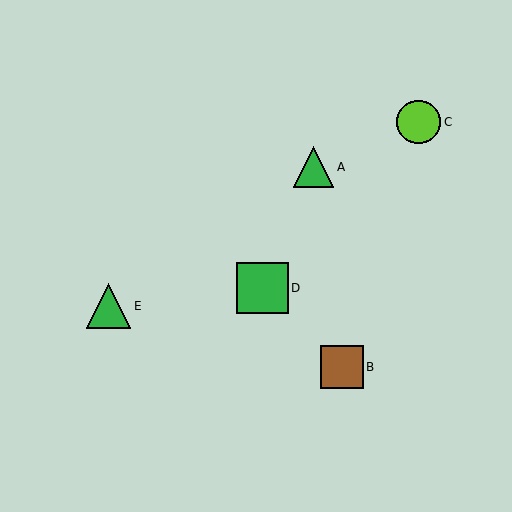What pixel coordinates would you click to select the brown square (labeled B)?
Click at (342, 367) to select the brown square B.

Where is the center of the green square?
The center of the green square is at (262, 288).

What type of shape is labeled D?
Shape D is a green square.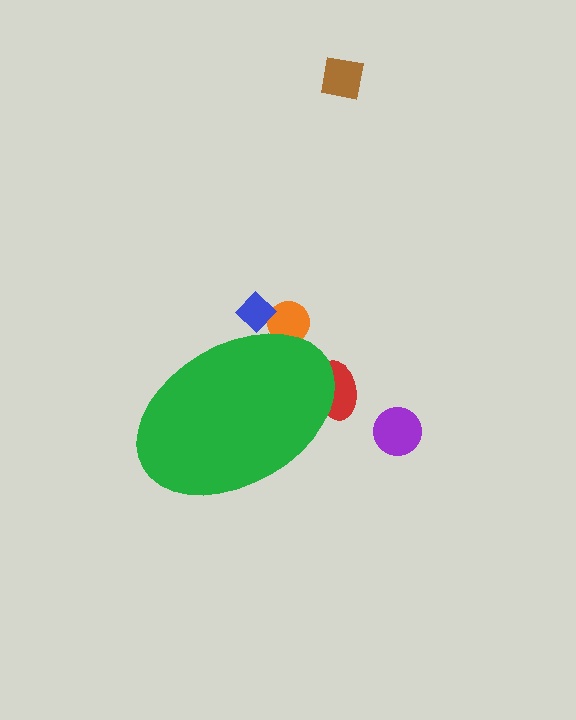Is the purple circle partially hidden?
No, the purple circle is fully visible.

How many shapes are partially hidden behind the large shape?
3 shapes are partially hidden.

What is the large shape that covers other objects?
A green ellipse.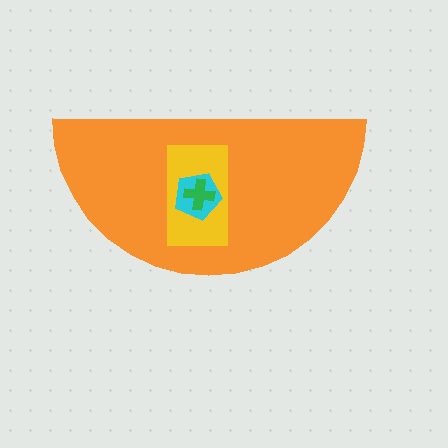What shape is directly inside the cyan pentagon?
The green cross.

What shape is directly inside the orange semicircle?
The yellow rectangle.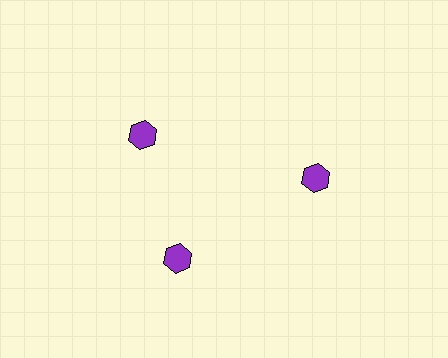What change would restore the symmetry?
The symmetry would be restored by rotating it back into even spacing with its neighbors so that all 3 hexagons sit at equal angles and equal distance from the center.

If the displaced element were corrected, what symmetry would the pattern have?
It would have 3-fold rotational symmetry — the pattern would map onto itself every 120 degrees.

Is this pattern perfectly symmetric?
No. The 3 purple hexagons are arranged in a ring, but one element near the 11 o'clock position is rotated out of alignment along the ring, breaking the 3-fold rotational symmetry.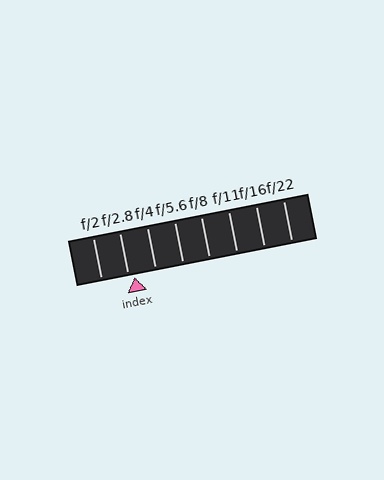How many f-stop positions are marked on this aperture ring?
There are 8 f-stop positions marked.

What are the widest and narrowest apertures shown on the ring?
The widest aperture shown is f/2 and the narrowest is f/22.